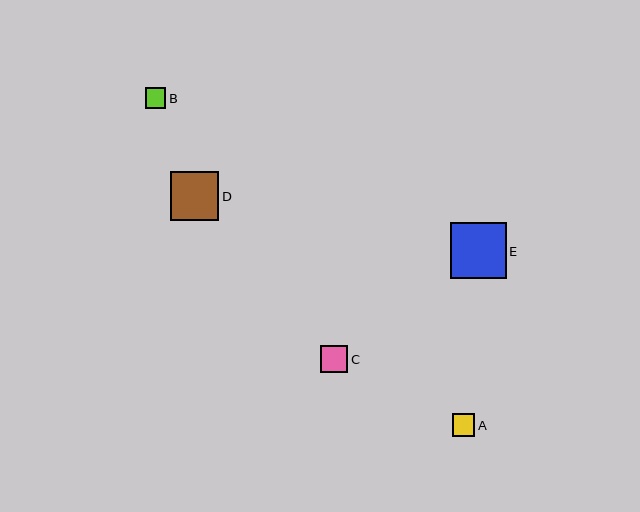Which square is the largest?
Square E is the largest with a size of approximately 56 pixels.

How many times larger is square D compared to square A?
Square D is approximately 2.2 times the size of square A.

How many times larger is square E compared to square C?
Square E is approximately 2.1 times the size of square C.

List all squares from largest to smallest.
From largest to smallest: E, D, C, A, B.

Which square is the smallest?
Square B is the smallest with a size of approximately 20 pixels.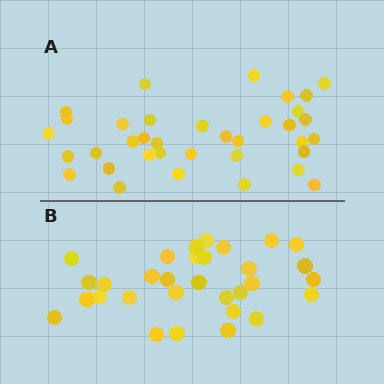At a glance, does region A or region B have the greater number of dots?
Region A (the top region) has more dots.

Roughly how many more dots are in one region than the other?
Region A has about 5 more dots than region B.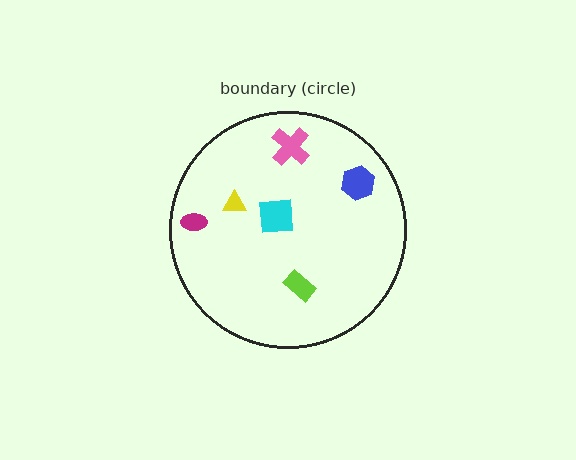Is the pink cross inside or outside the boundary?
Inside.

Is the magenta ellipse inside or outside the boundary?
Inside.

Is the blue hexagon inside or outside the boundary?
Inside.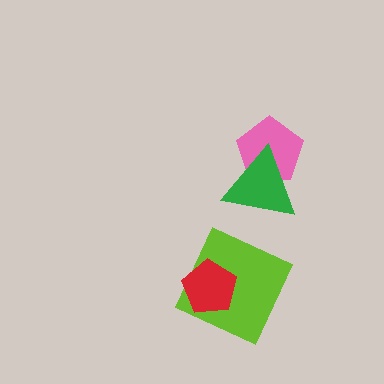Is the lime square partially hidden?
Yes, it is partially covered by another shape.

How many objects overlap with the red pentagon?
1 object overlaps with the red pentagon.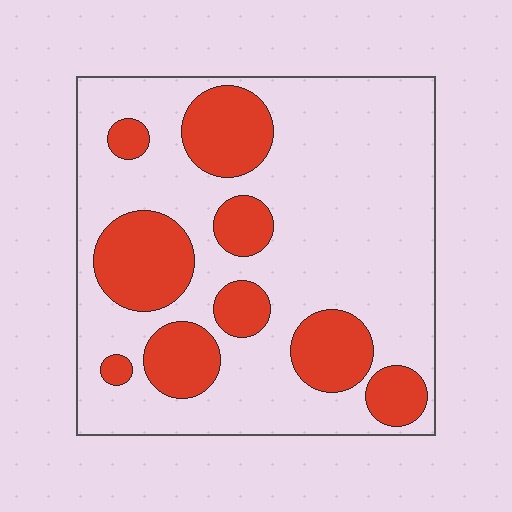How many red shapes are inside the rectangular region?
9.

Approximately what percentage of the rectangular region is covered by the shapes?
Approximately 30%.